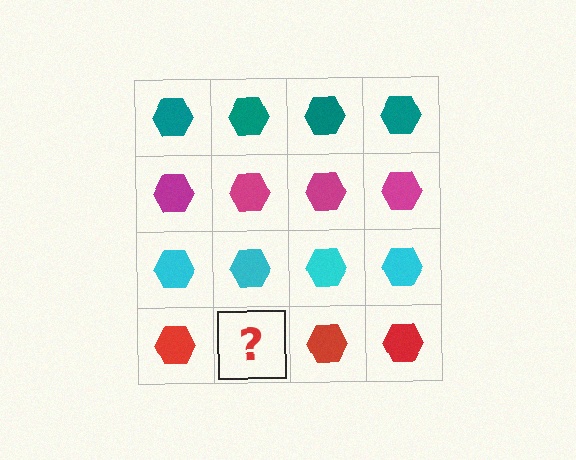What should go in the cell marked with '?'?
The missing cell should contain a red hexagon.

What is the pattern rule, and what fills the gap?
The rule is that each row has a consistent color. The gap should be filled with a red hexagon.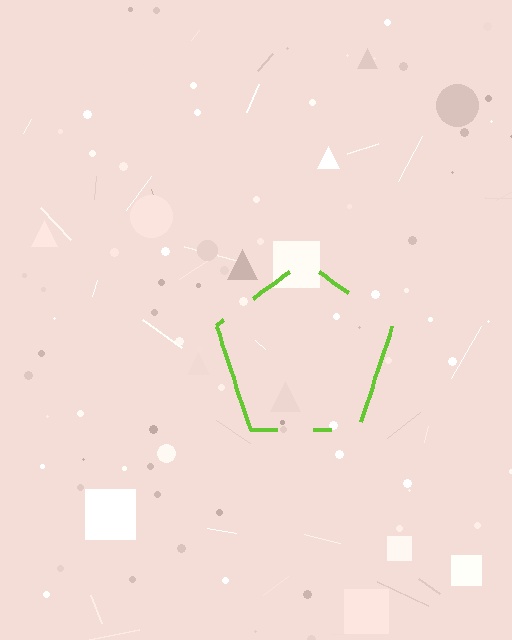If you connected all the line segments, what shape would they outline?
They would outline a pentagon.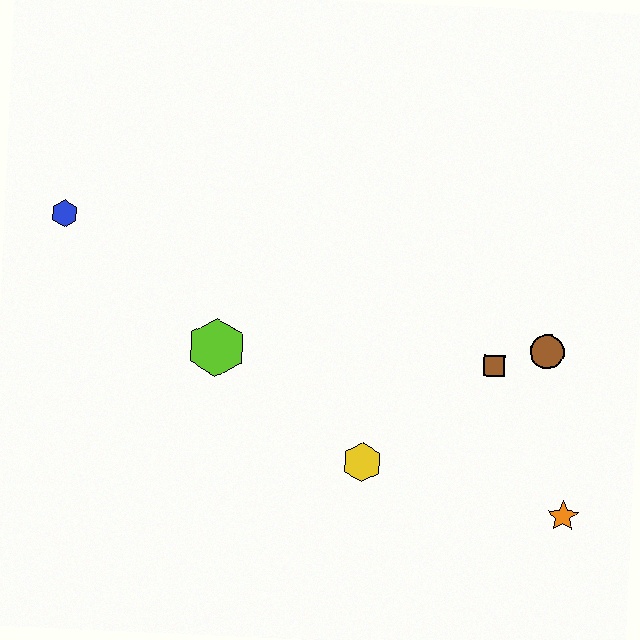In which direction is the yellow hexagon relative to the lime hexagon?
The yellow hexagon is to the right of the lime hexagon.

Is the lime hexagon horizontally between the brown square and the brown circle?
No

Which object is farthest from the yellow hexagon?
The blue hexagon is farthest from the yellow hexagon.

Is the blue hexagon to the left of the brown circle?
Yes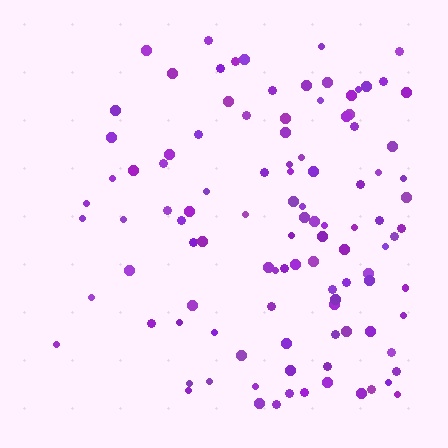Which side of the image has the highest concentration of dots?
The right.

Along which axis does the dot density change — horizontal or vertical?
Horizontal.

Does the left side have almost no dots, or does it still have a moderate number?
Still a moderate number, just noticeably fewer than the right.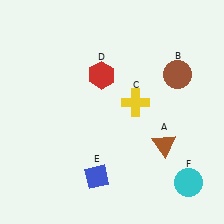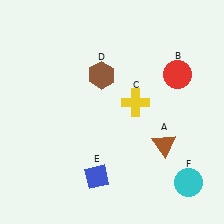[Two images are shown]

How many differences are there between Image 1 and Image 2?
There are 2 differences between the two images.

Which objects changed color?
B changed from brown to red. D changed from red to brown.